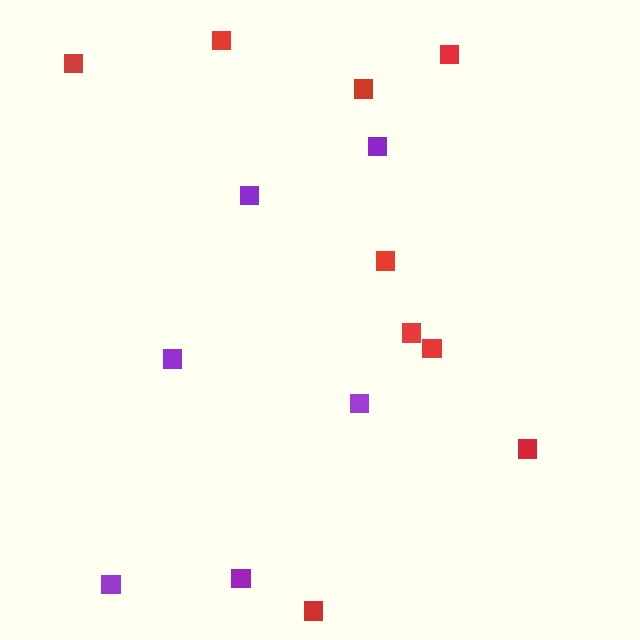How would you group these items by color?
There are 2 groups: one group of red squares (9) and one group of purple squares (6).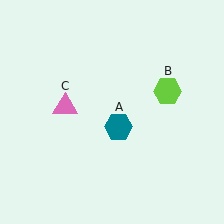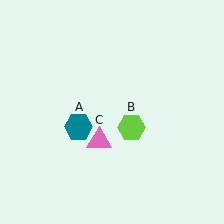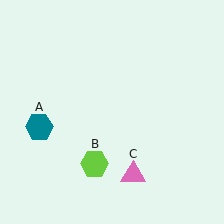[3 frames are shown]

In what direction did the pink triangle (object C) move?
The pink triangle (object C) moved down and to the right.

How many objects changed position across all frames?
3 objects changed position: teal hexagon (object A), lime hexagon (object B), pink triangle (object C).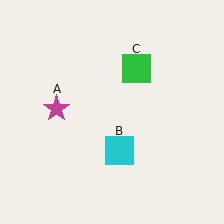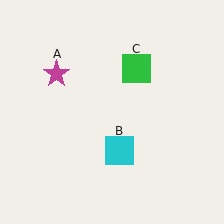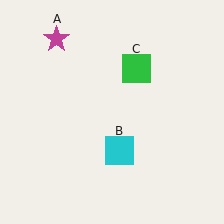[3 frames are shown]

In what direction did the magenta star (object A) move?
The magenta star (object A) moved up.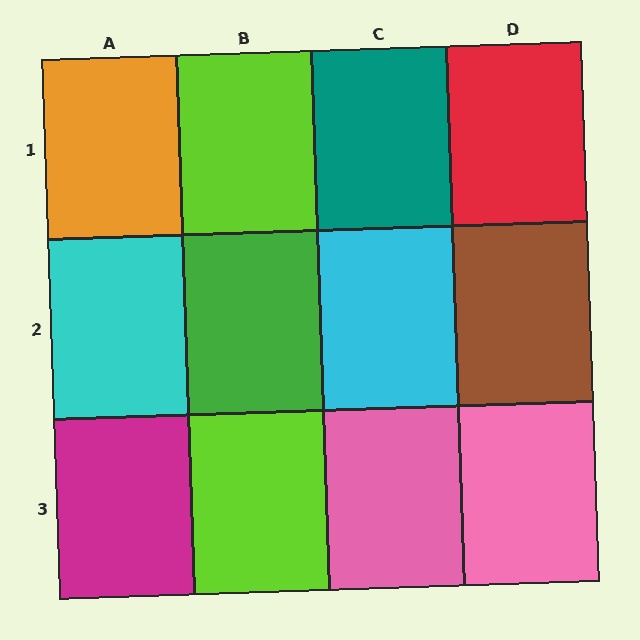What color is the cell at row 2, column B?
Green.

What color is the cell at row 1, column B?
Lime.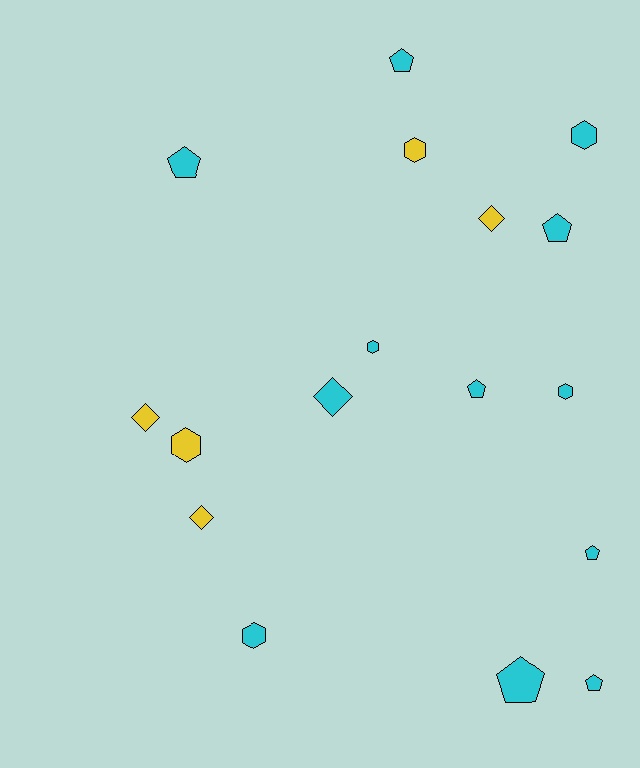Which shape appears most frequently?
Pentagon, with 7 objects.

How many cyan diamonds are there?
There is 1 cyan diamond.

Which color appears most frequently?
Cyan, with 12 objects.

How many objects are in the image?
There are 17 objects.